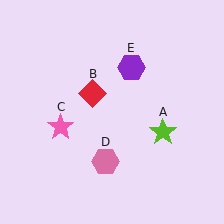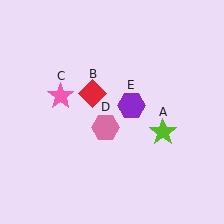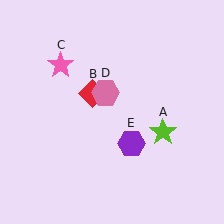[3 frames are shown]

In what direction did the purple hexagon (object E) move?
The purple hexagon (object E) moved down.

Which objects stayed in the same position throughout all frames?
Lime star (object A) and red diamond (object B) remained stationary.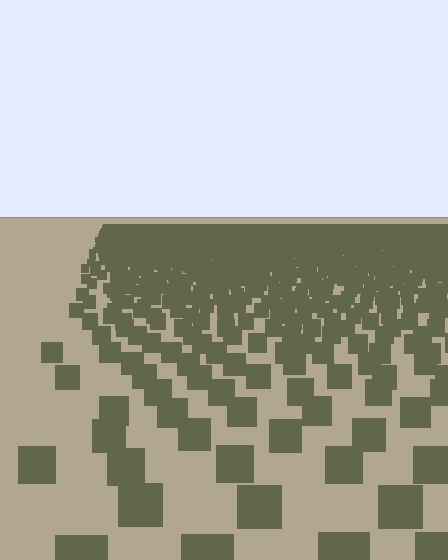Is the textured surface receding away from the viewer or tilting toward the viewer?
The surface is receding away from the viewer. Texture elements get smaller and denser toward the top.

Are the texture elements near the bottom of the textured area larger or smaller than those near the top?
Larger. Near the bottom, elements are closer to the viewer and appear at a bigger on-screen size.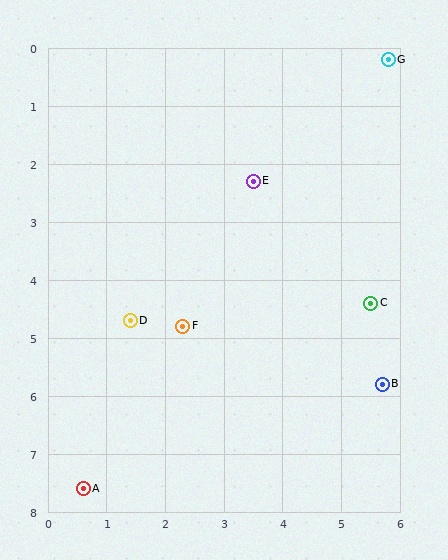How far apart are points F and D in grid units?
Points F and D are about 0.9 grid units apart.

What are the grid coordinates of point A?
Point A is at approximately (0.6, 7.6).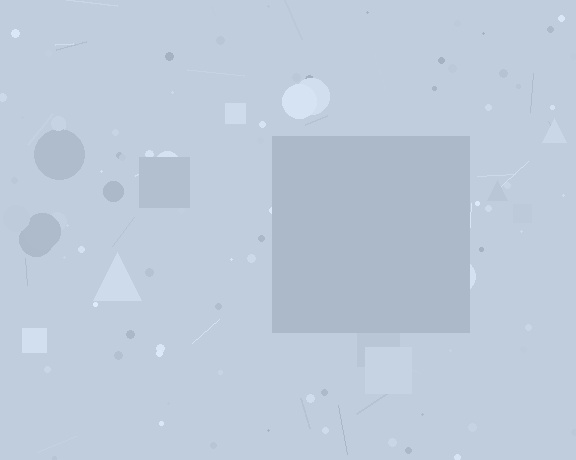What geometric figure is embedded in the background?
A square is embedded in the background.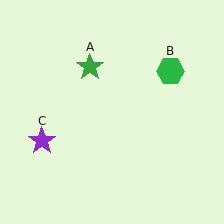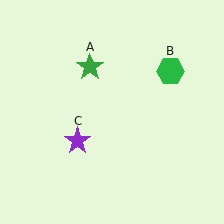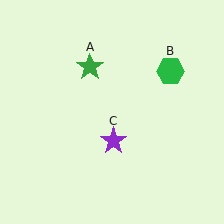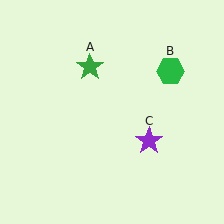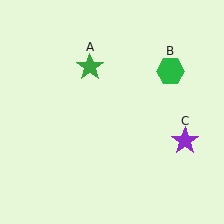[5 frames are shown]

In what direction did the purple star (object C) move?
The purple star (object C) moved right.